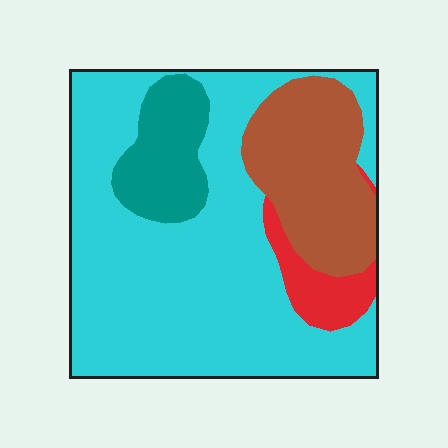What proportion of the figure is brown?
Brown takes up about one fifth (1/5) of the figure.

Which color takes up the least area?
Red, at roughly 5%.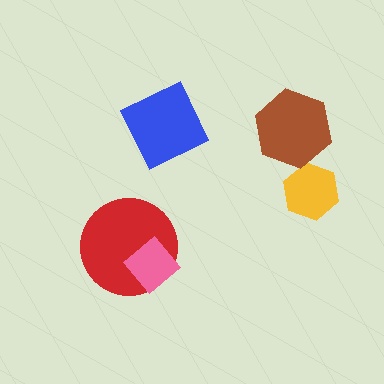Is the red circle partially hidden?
Yes, it is partially covered by another shape.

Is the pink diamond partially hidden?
No, no other shape covers it.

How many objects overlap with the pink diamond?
1 object overlaps with the pink diamond.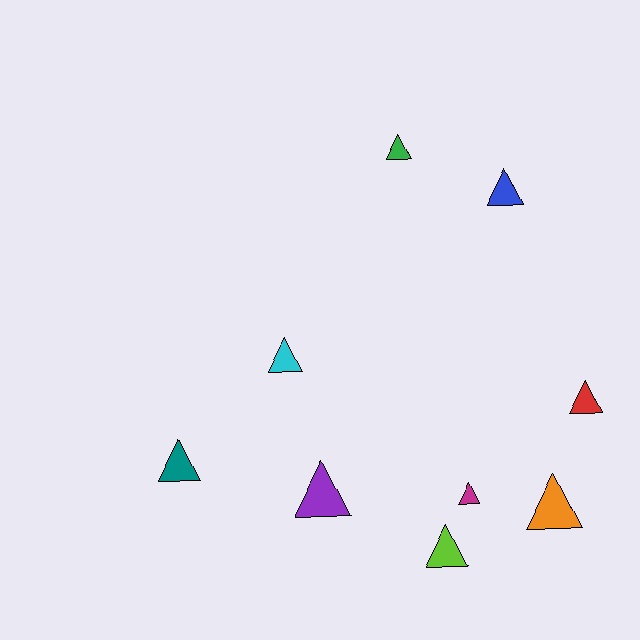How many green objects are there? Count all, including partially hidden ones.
There is 1 green object.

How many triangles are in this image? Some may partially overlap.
There are 9 triangles.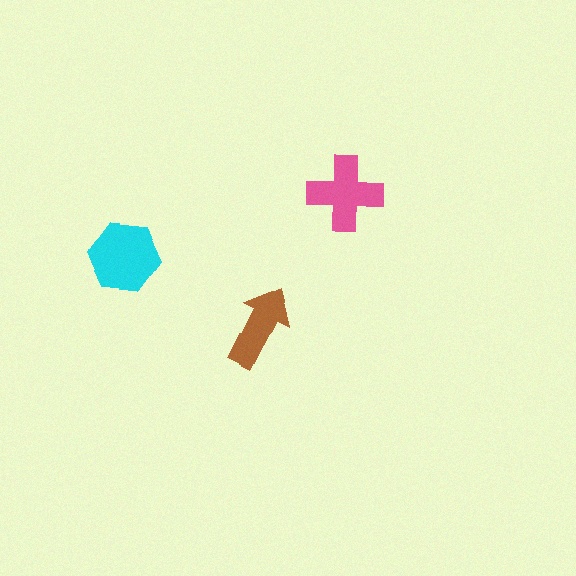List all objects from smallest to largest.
The brown arrow, the pink cross, the cyan hexagon.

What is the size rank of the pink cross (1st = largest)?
2nd.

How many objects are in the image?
There are 3 objects in the image.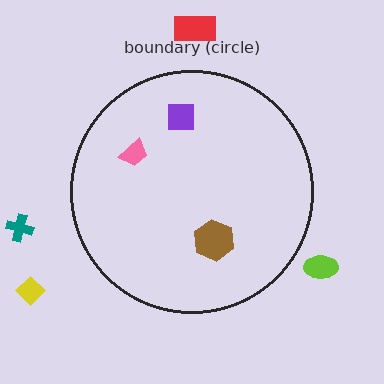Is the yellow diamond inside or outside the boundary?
Outside.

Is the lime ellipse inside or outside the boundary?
Outside.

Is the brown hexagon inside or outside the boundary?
Inside.